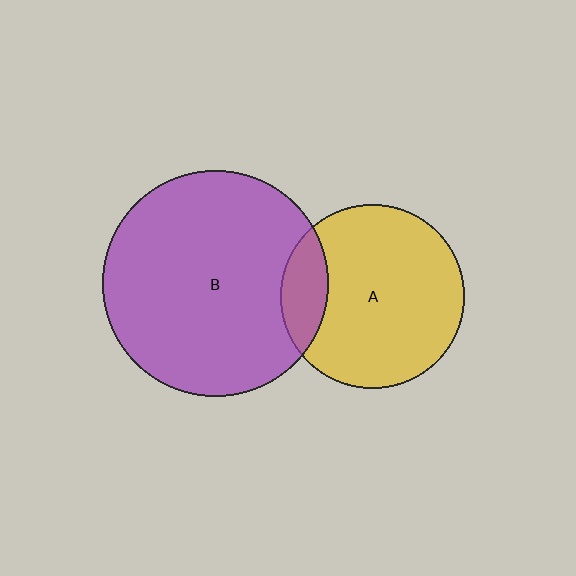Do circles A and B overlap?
Yes.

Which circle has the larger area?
Circle B (purple).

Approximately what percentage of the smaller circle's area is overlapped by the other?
Approximately 15%.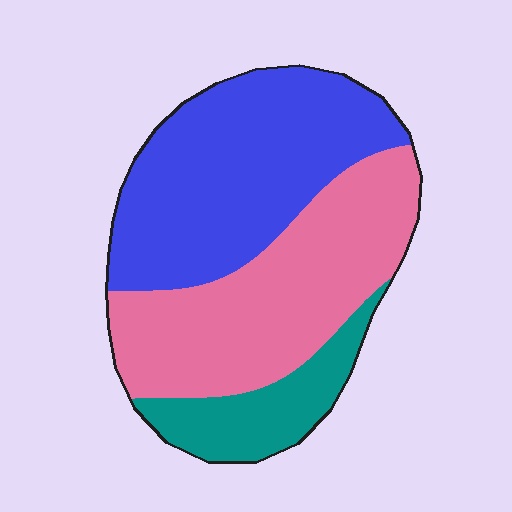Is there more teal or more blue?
Blue.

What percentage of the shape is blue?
Blue covers around 45% of the shape.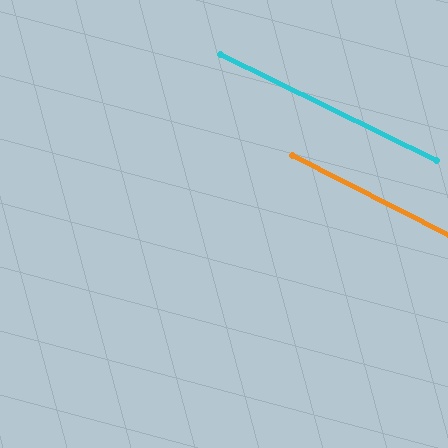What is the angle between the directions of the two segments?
Approximately 1 degree.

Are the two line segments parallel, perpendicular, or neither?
Parallel — their directions differ by only 0.9°.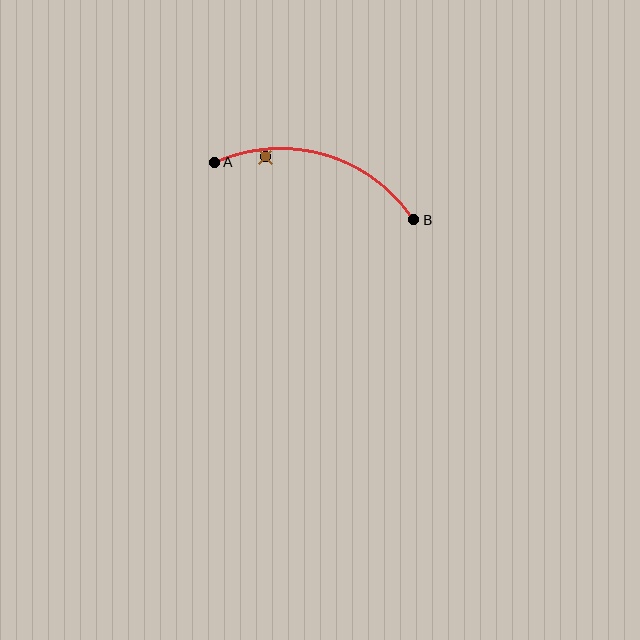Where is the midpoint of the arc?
The arc midpoint is the point on the curve farthest from the straight line joining A and B. It sits above that line.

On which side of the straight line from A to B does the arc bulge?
The arc bulges above the straight line connecting A and B.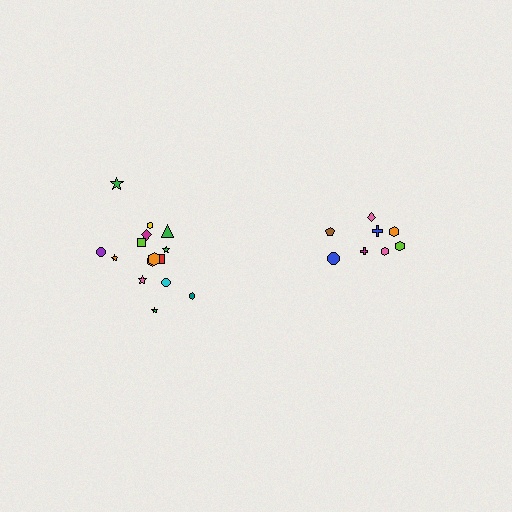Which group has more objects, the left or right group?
The left group.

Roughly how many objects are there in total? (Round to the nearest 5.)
Roughly 25 objects in total.